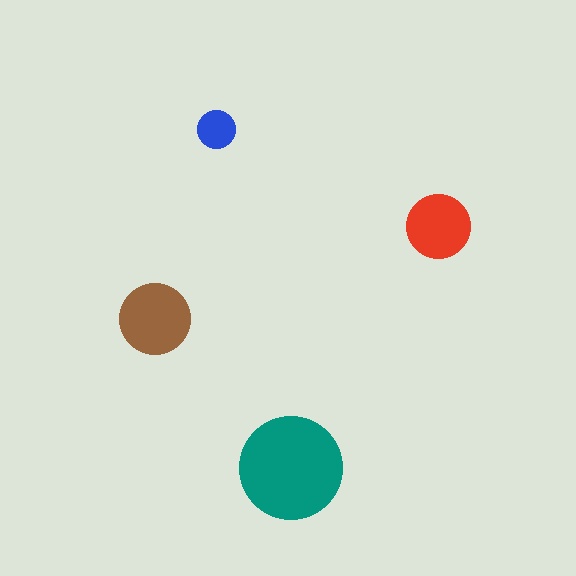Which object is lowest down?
The teal circle is bottommost.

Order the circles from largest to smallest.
the teal one, the brown one, the red one, the blue one.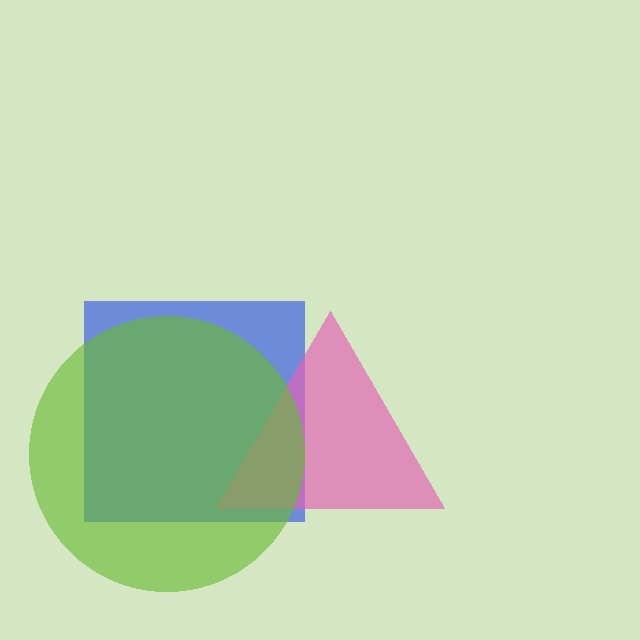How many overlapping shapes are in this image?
There are 3 overlapping shapes in the image.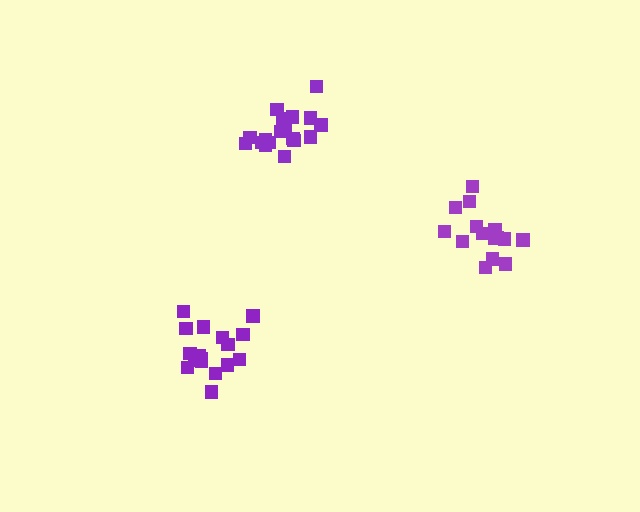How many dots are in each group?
Group 1: 17 dots, Group 2: 15 dots, Group 3: 19 dots (51 total).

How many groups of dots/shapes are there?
There are 3 groups.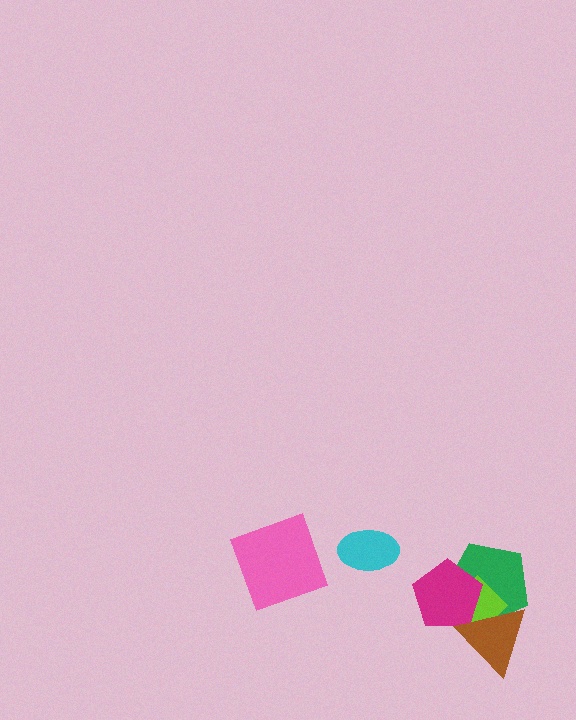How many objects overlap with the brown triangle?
3 objects overlap with the brown triangle.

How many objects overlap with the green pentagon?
3 objects overlap with the green pentagon.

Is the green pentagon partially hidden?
Yes, it is partially covered by another shape.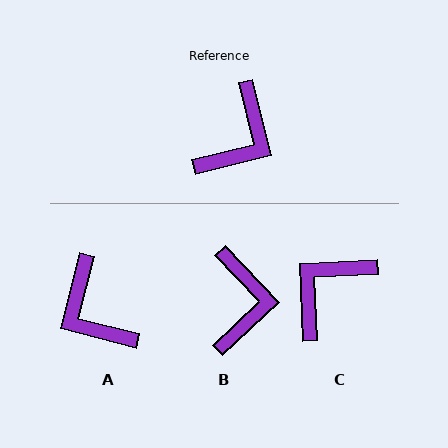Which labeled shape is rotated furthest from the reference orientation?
C, about 168 degrees away.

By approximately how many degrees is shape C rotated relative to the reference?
Approximately 168 degrees counter-clockwise.